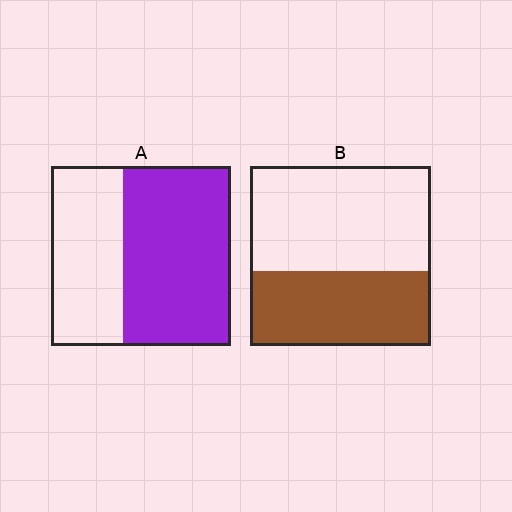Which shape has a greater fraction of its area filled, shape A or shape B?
Shape A.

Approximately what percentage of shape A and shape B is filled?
A is approximately 60% and B is approximately 40%.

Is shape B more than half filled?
No.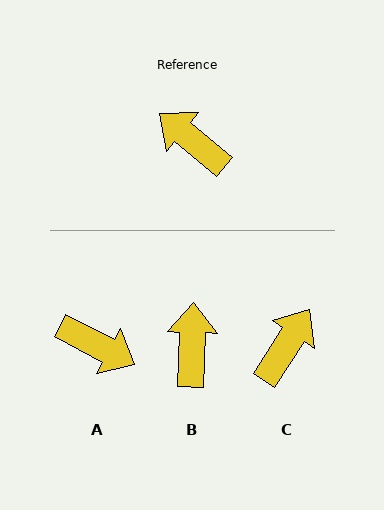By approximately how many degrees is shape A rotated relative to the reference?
Approximately 168 degrees clockwise.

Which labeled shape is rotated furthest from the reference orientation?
A, about 168 degrees away.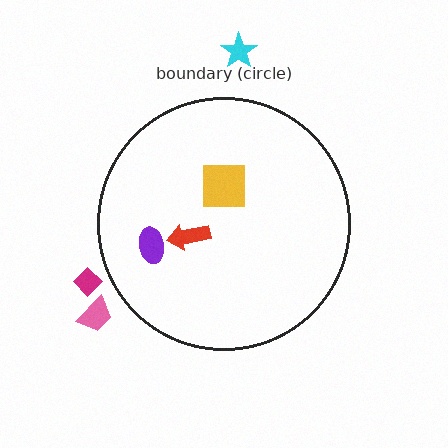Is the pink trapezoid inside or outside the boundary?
Outside.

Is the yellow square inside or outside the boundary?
Inside.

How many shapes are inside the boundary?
3 inside, 3 outside.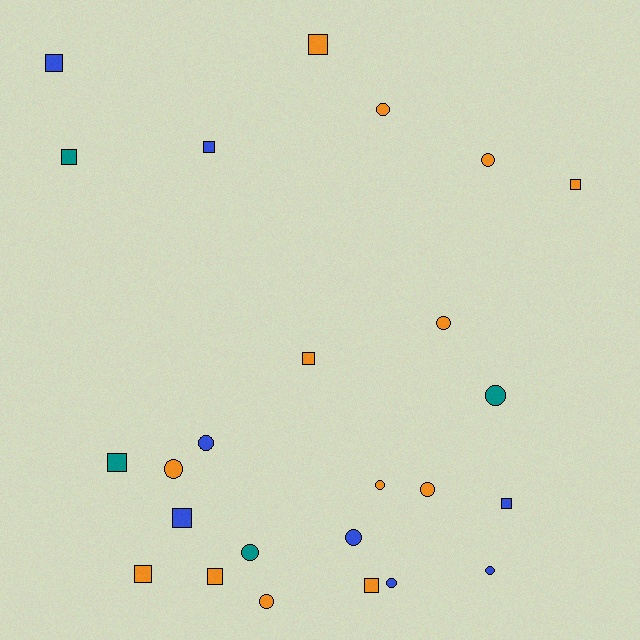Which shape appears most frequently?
Circle, with 13 objects.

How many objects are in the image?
There are 25 objects.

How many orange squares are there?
There are 6 orange squares.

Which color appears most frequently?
Orange, with 13 objects.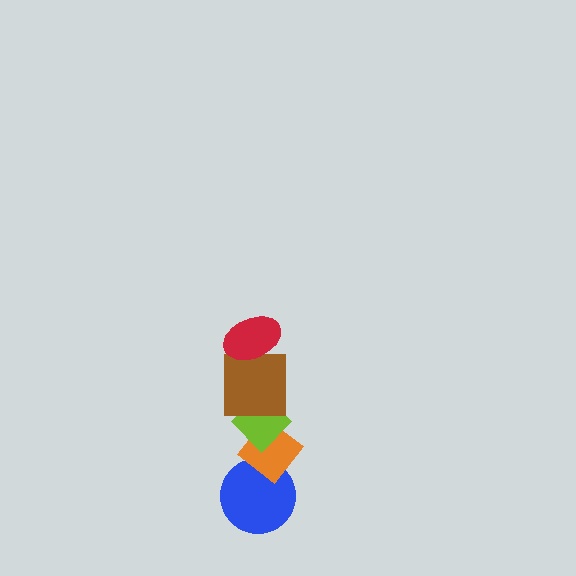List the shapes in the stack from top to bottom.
From top to bottom: the red ellipse, the brown square, the lime diamond, the orange diamond, the blue circle.